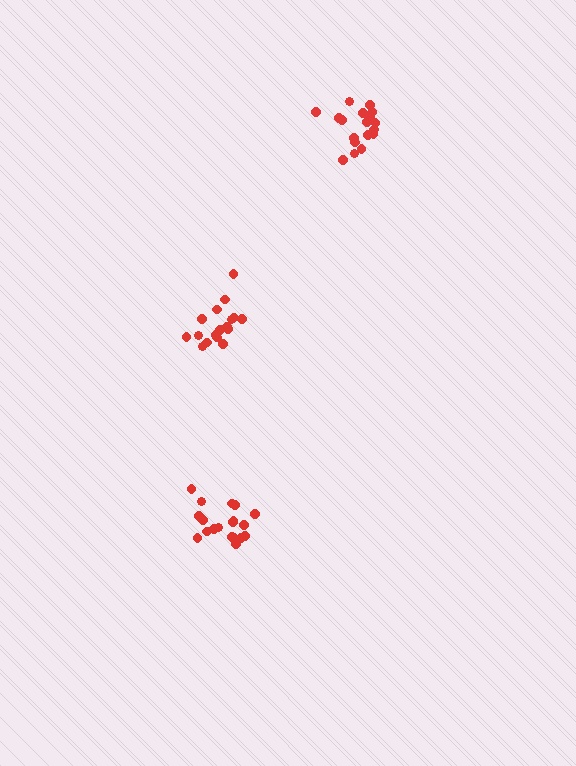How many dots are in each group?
Group 1: 17 dots, Group 2: 19 dots, Group 3: 18 dots (54 total).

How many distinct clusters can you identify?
There are 3 distinct clusters.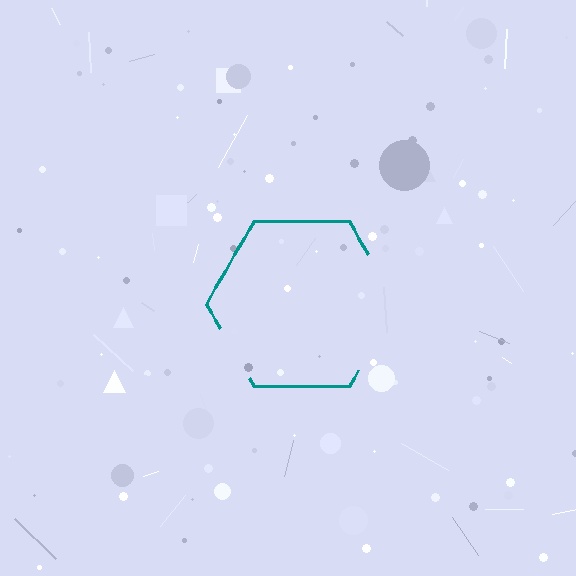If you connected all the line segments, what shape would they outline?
They would outline a hexagon.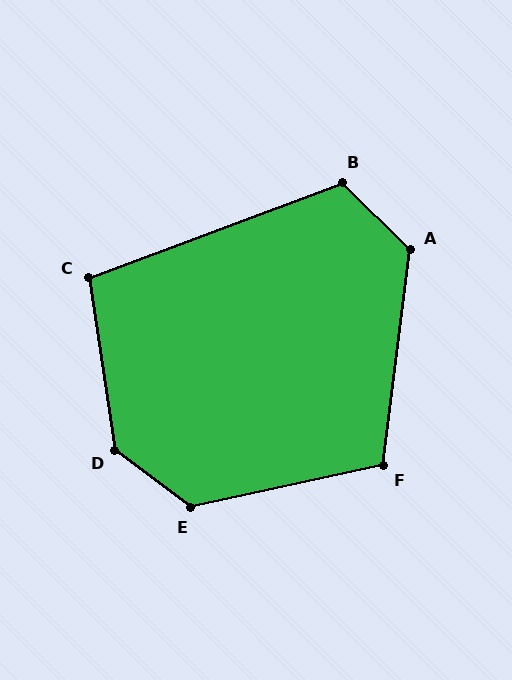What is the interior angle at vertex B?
Approximately 115 degrees (obtuse).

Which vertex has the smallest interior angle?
C, at approximately 102 degrees.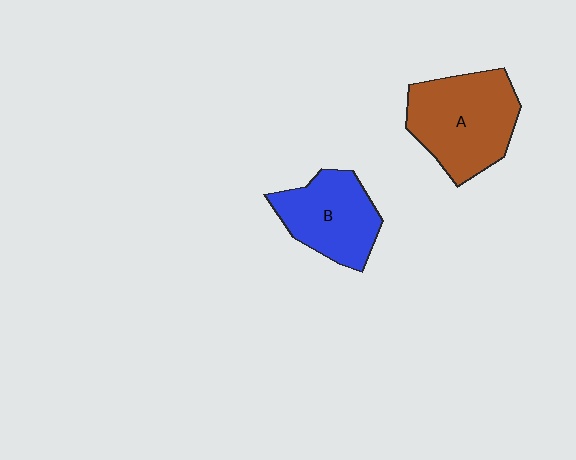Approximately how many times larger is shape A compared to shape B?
Approximately 1.3 times.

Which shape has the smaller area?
Shape B (blue).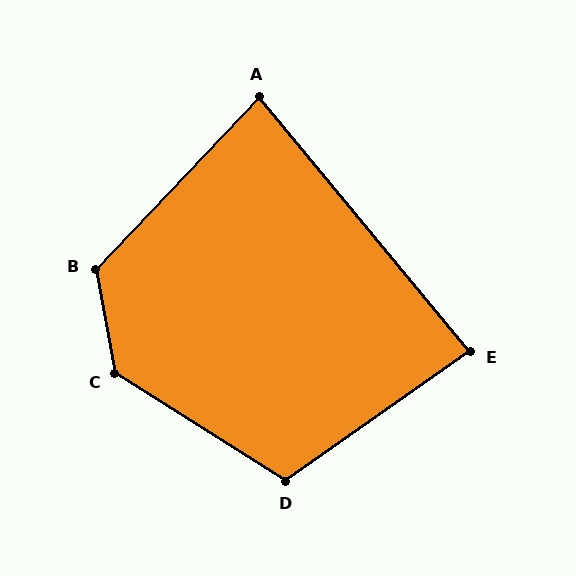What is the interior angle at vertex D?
Approximately 113 degrees (obtuse).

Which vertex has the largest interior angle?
C, at approximately 133 degrees.